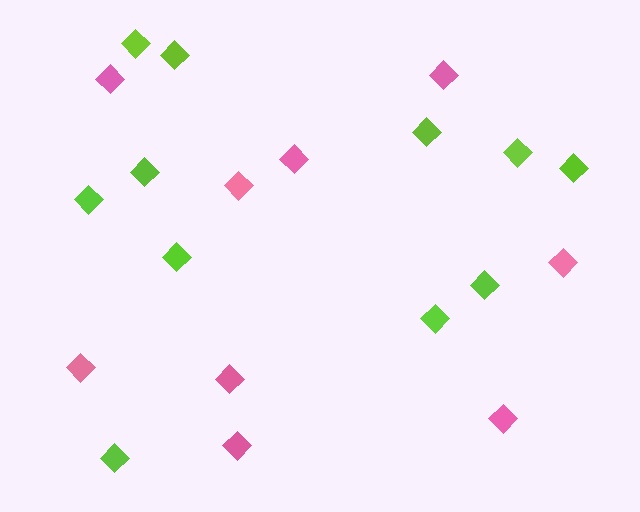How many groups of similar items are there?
There are 2 groups: one group of pink diamonds (9) and one group of lime diamonds (11).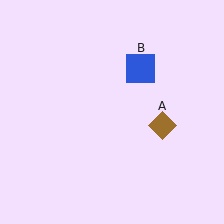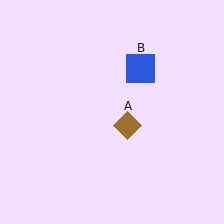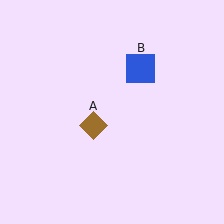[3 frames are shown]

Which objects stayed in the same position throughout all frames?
Blue square (object B) remained stationary.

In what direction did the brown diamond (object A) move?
The brown diamond (object A) moved left.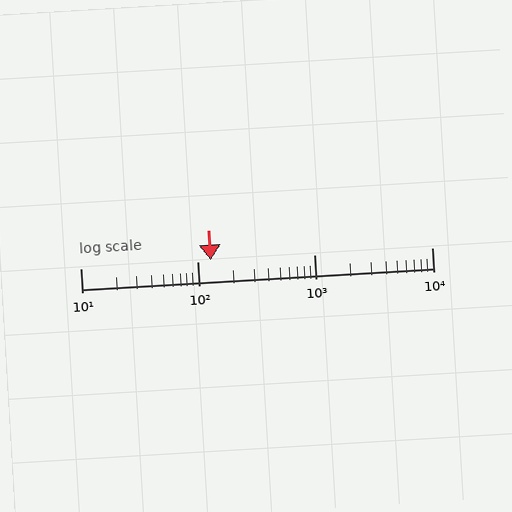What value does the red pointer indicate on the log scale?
The pointer indicates approximately 130.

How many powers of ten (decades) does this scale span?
The scale spans 3 decades, from 10 to 10000.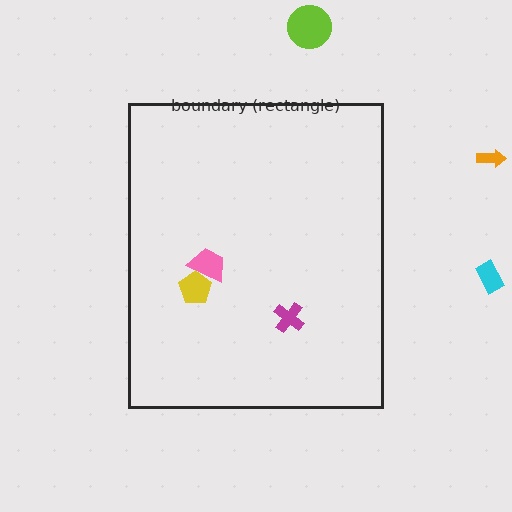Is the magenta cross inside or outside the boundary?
Inside.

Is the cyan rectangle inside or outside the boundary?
Outside.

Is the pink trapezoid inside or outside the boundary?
Inside.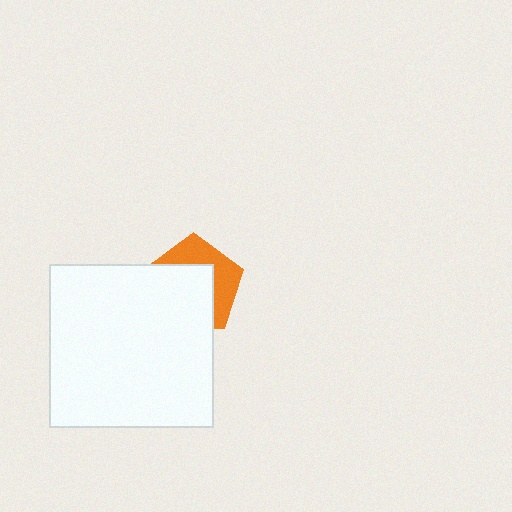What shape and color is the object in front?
The object in front is a white square.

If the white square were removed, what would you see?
You would see the complete orange pentagon.